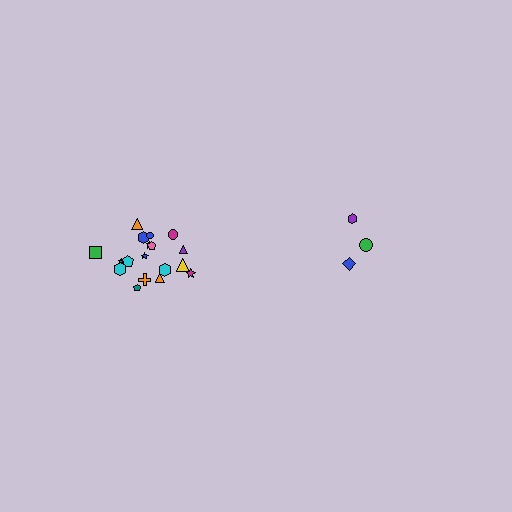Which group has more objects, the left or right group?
The left group.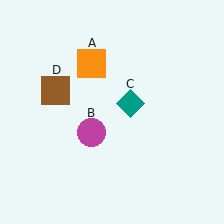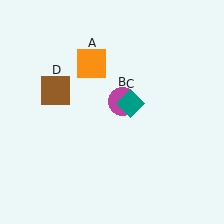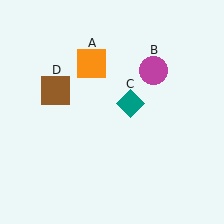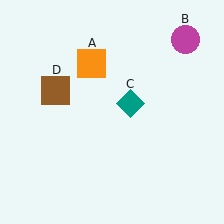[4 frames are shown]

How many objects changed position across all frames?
1 object changed position: magenta circle (object B).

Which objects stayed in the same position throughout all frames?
Orange square (object A) and teal diamond (object C) and brown square (object D) remained stationary.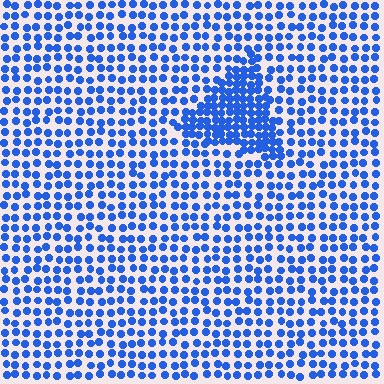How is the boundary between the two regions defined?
The boundary is defined by a change in element density (approximately 2.1x ratio). All elements are the same color, size, and shape.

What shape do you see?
I see a triangle.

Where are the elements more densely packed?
The elements are more densely packed inside the triangle boundary.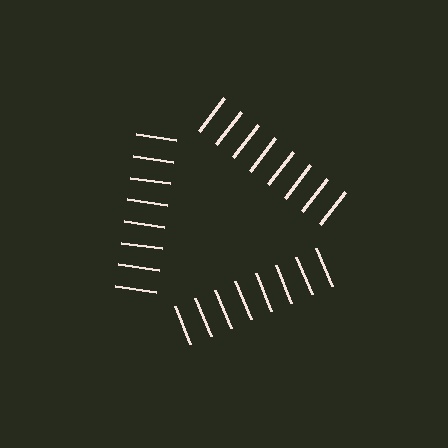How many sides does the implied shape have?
3 sides — the line-ends trace a triangle.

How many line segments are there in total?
24 — 8 along each of the 3 edges.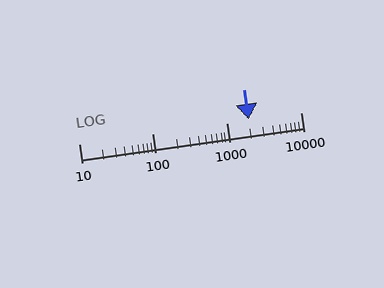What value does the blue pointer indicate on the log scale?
The pointer indicates approximately 2000.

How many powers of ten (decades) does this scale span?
The scale spans 3 decades, from 10 to 10000.